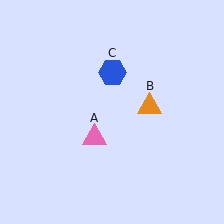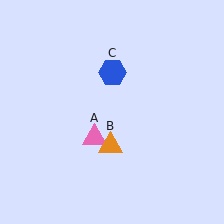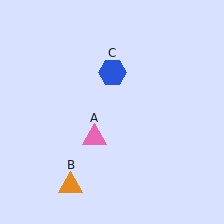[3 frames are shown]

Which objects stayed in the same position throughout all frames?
Pink triangle (object A) and blue hexagon (object C) remained stationary.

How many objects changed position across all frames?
1 object changed position: orange triangle (object B).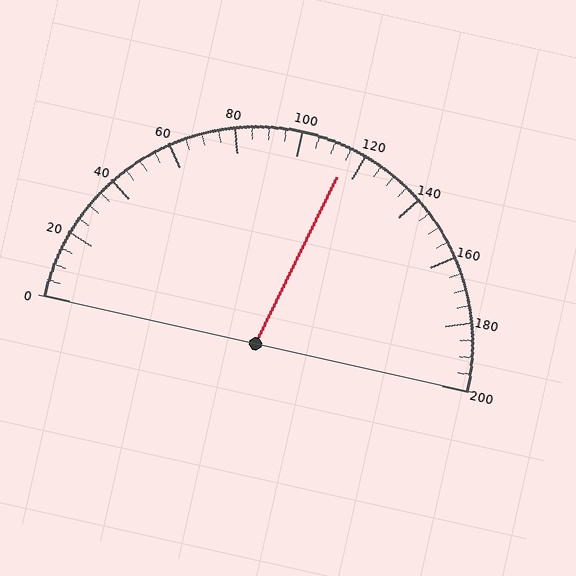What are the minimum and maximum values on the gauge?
The gauge ranges from 0 to 200.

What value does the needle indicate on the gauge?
The needle indicates approximately 115.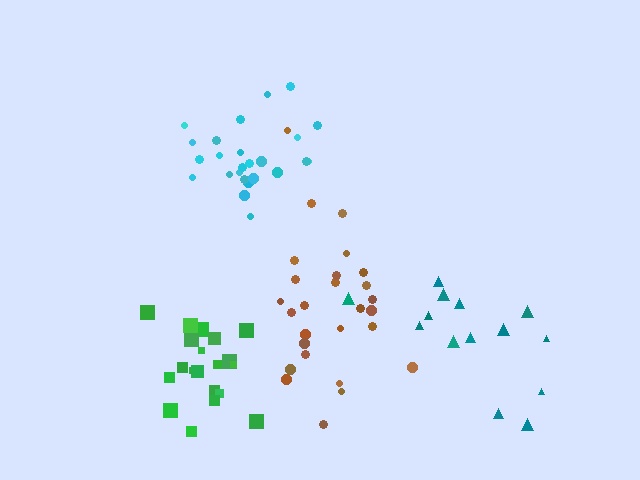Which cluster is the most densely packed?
Green.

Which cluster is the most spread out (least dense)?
Brown.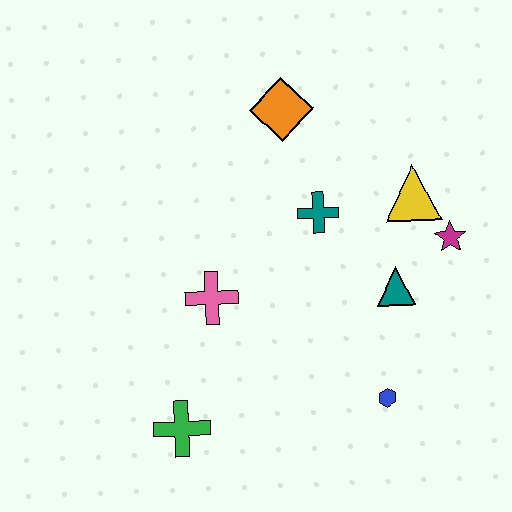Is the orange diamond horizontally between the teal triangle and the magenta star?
No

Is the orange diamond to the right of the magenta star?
No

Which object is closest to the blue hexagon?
The teal triangle is closest to the blue hexagon.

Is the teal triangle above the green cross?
Yes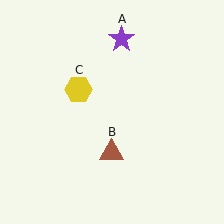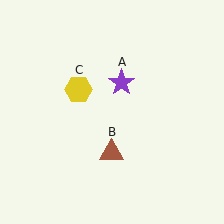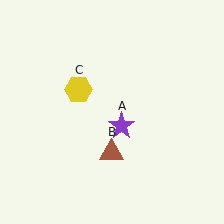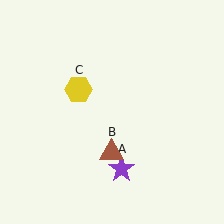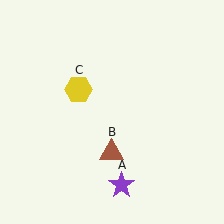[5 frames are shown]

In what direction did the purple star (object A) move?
The purple star (object A) moved down.